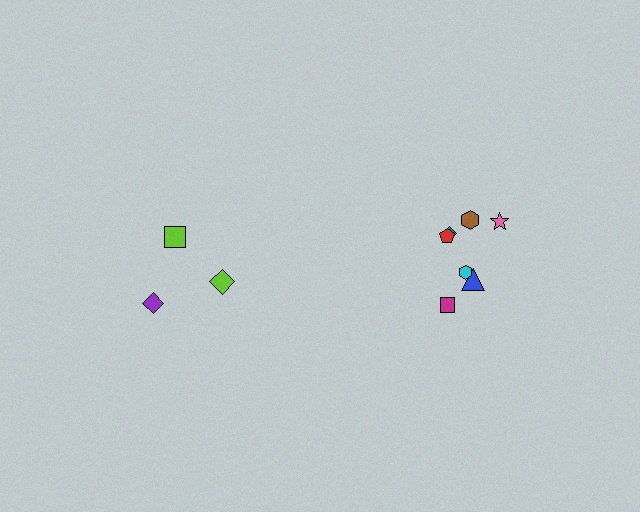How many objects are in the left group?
There are 3 objects.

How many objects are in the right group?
There are 7 objects.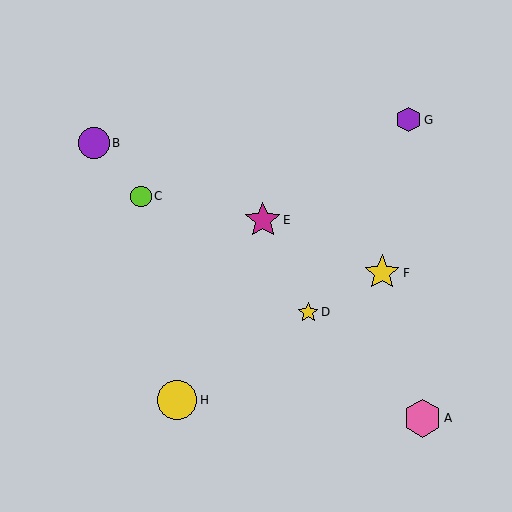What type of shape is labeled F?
Shape F is a yellow star.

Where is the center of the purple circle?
The center of the purple circle is at (94, 143).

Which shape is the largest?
The yellow circle (labeled H) is the largest.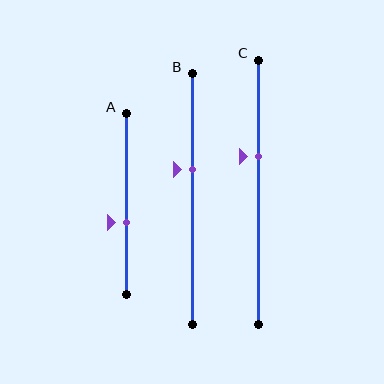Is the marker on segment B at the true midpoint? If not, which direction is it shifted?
No, the marker on segment B is shifted upward by about 12% of the segment length.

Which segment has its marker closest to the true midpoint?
Segment A has its marker closest to the true midpoint.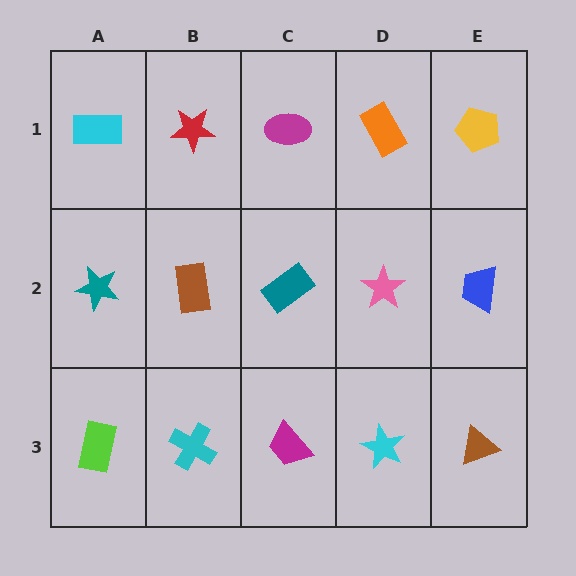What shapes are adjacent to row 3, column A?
A teal star (row 2, column A), a cyan cross (row 3, column B).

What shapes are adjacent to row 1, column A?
A teal star (row 2, column A), a red star (row 1, column B).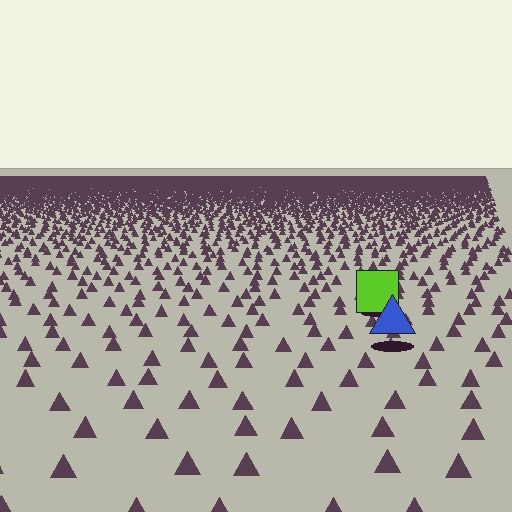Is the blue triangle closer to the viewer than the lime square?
Yes. The blue triangle is closer — you can tell from the texture gradient: the ground texture is coarser near it.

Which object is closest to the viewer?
The blue triangle is closest. The texture marks near it are larger and more spread out.